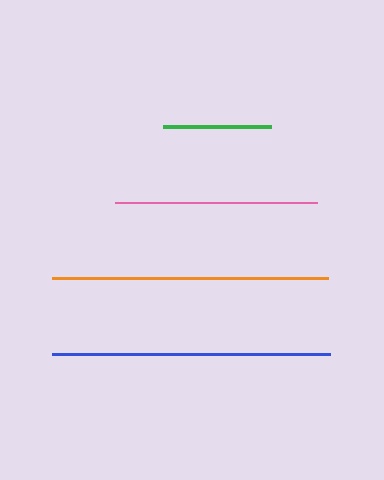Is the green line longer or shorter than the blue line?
The blue line is longer than the green line.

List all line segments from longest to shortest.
From longest to shortest: blue, orange, pink, green.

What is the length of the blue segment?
The blue segment is approximately 278 pixels long.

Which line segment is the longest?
The blue line is the longest at approximately 278 pixels.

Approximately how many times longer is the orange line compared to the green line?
The orange line is approximately 2.5 times the length of the green line.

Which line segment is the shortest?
The green line is the shortest at approximately 109 pixels.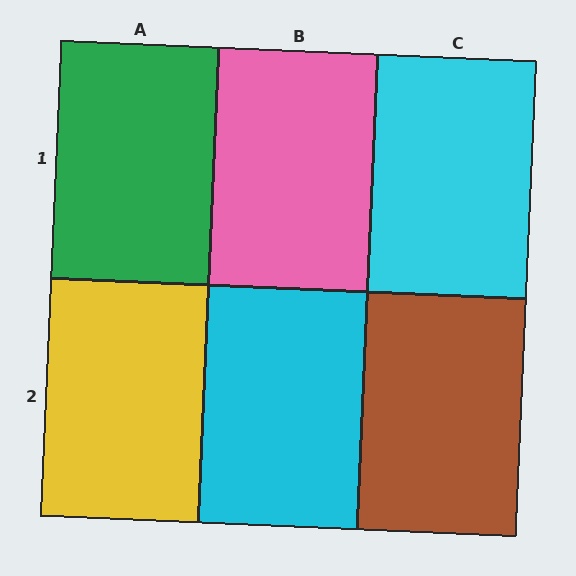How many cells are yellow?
1 cell is yellow.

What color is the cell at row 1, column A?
Green.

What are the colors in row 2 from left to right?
Yellow, cyan, brown.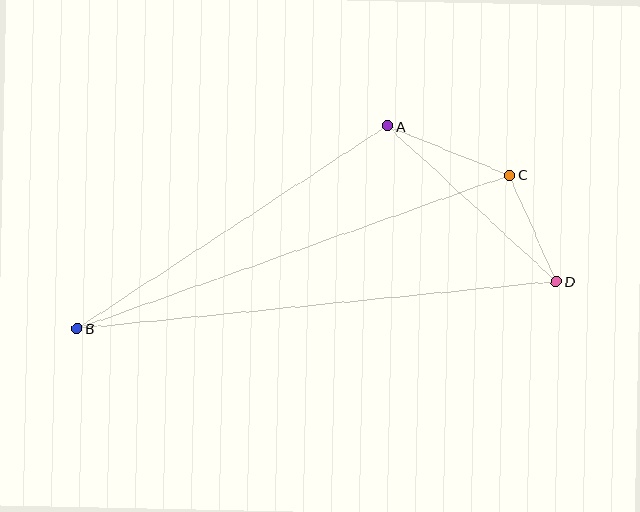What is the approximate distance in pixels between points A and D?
The distance between A and D is approximately 229 pixels.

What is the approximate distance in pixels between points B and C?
The distance between B and C is approximately 459 pixels.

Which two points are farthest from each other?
Points B and D are farthest from each other.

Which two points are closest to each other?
Points C and D are closest to each other.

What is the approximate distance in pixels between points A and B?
The distance between A and B is approximately 370 pixels.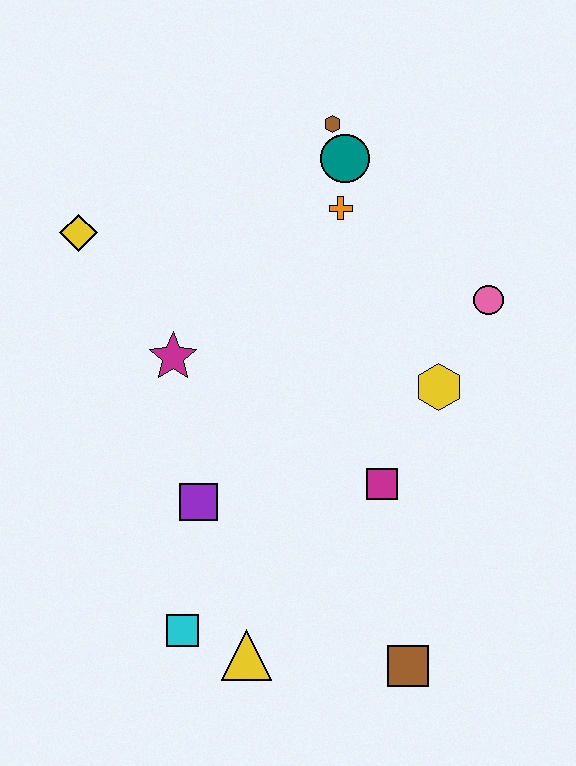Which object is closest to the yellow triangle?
The cyan square is closest to the yellow triangle.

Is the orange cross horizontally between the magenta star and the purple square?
No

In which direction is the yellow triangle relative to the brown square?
The yellow triangle is to the left of the brown square.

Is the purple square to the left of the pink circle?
Yes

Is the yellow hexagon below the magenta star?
Yes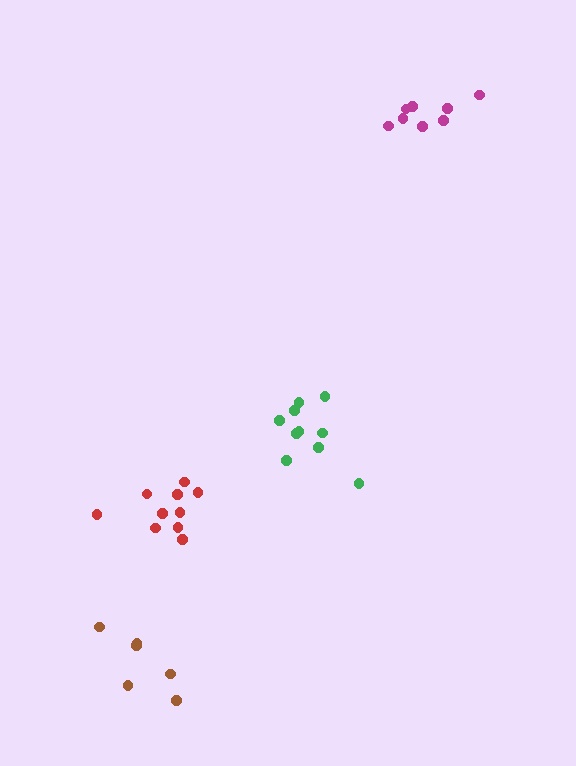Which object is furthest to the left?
The brown cluster is leftmost.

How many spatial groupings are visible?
There are 4 spatial groupings.